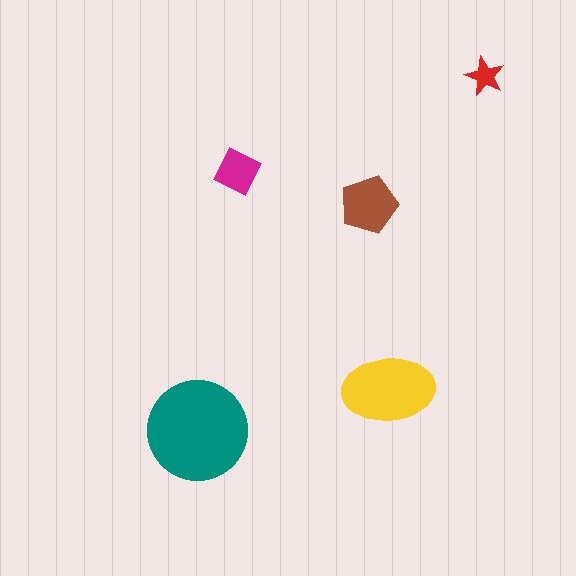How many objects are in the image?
There are 5 objects in the image.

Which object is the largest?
The teal circle.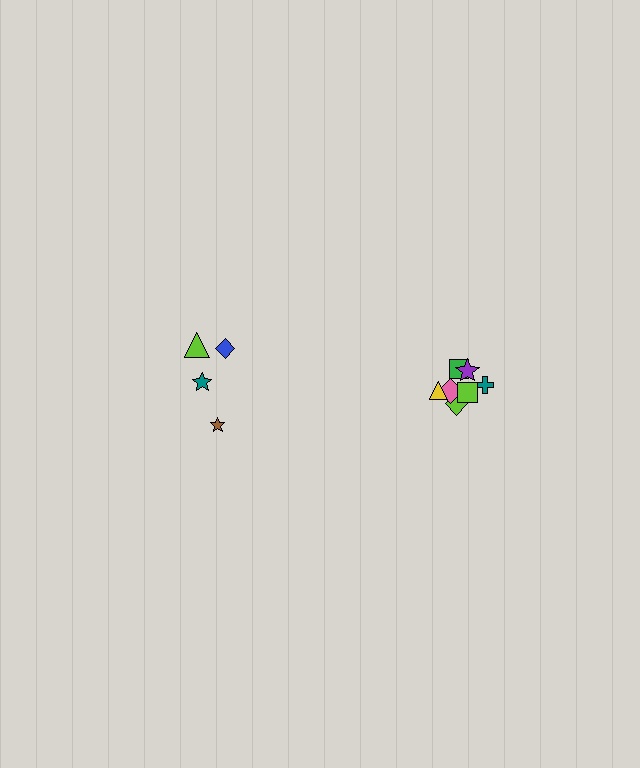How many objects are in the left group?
There are 4 objects.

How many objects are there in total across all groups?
There are 12 objects.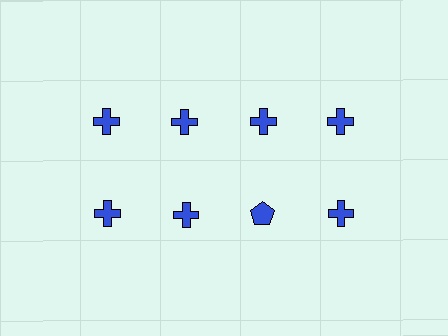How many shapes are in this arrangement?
There are 8 shapes arranged in a grid pattern.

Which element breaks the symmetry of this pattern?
The blue pentagon in the second row, center column breaks the symmetry. All other shapes are blue crosses.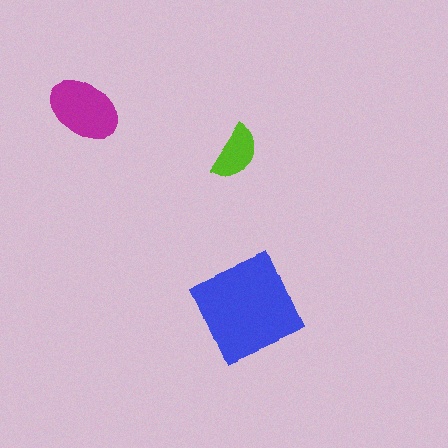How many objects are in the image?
There are 3 objects in the image.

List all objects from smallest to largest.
The lime semicircle, the magenta ellipse, the blue square.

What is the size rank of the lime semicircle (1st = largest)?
3rd.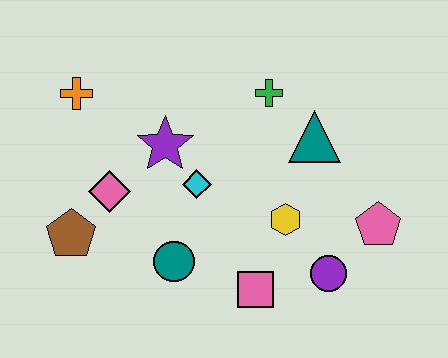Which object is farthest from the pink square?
The orange cross is farthest from the pink square.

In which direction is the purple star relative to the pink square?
The purple star is above the pink square.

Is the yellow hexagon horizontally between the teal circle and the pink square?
No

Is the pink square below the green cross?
Yes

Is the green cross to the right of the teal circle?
Yes